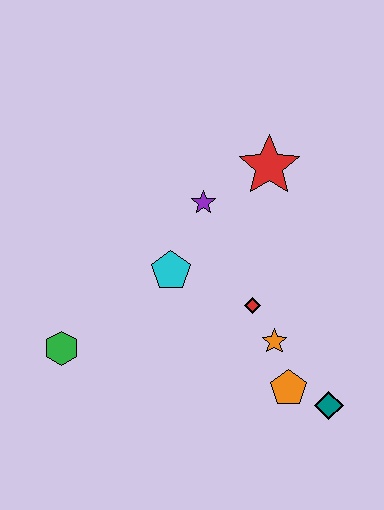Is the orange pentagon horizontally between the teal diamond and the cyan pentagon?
Yes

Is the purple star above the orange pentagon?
Yes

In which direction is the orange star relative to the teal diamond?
The orange star is above the teal diamond.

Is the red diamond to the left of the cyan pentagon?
No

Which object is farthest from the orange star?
The green hexagon is farthest from the orange star.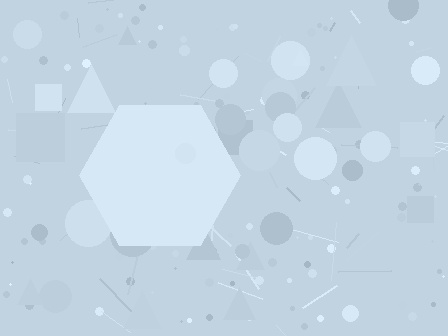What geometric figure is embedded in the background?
A hexagon is embedded in the background.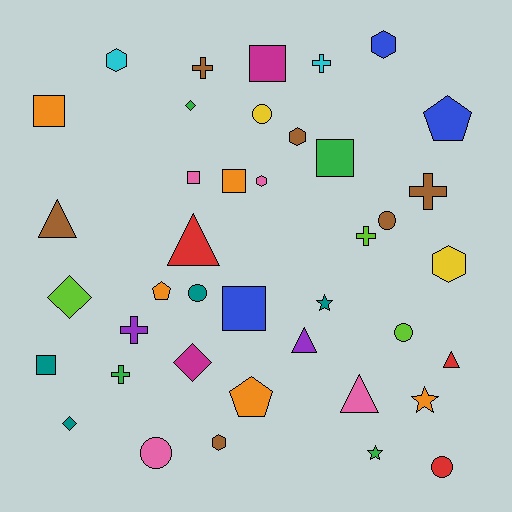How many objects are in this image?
There are 40 objects.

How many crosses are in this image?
There are 6 crosses.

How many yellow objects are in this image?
There are 2 yellow objects.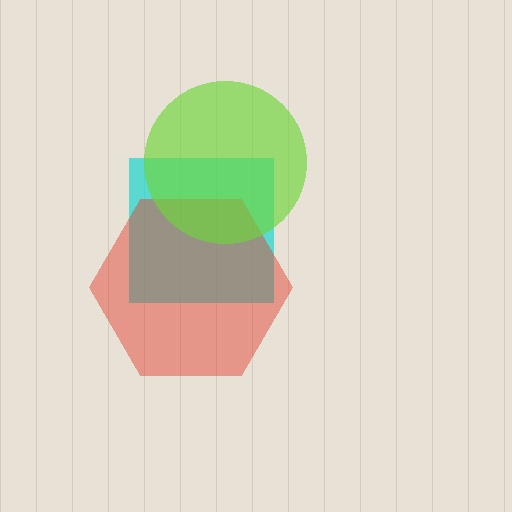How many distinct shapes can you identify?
There are 3 distinct shapes: a cyan square, a red hexagon, a lime circle.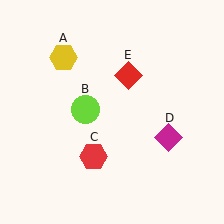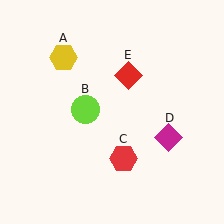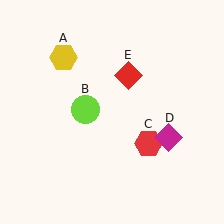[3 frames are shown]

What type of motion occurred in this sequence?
The red hexagon (object C) rotated counterclockwise around the center of the scene.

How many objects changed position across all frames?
1 object changed position: red hexagon (object C).